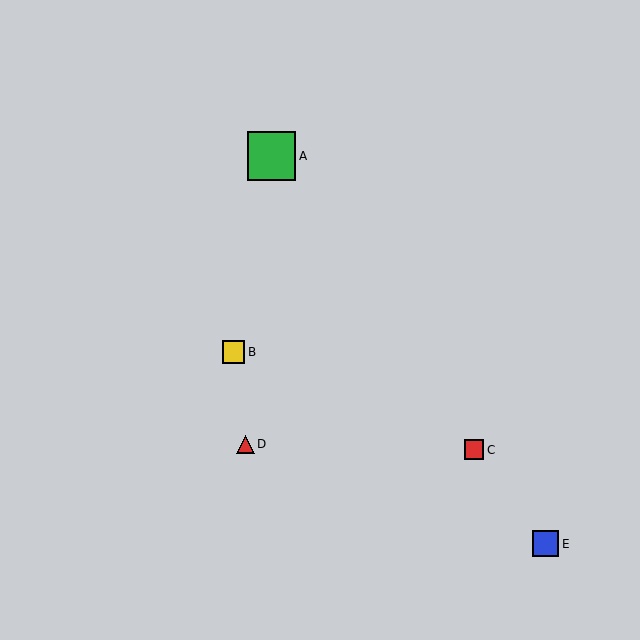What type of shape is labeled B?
Shape B is a yellow square.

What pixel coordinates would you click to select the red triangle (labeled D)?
Click at (245, 444) to select the red triangle D.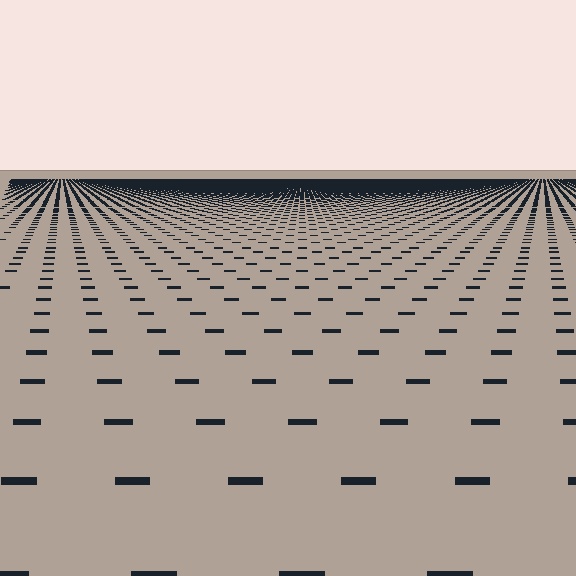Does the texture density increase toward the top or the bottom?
Density increases toward the top.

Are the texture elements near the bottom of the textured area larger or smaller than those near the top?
Larger. Near the bottom, elements are closer to the viewer and appear at a bigger on-screen size.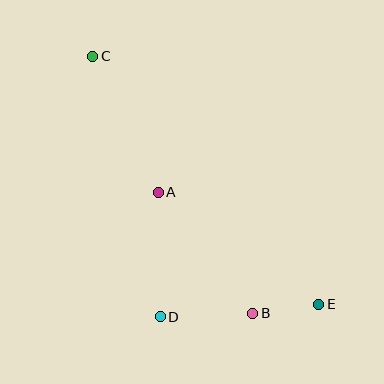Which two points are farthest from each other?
Points C and E are farthest from each other.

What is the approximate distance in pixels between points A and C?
The distance between A and C is approximately 151 pixels.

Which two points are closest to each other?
Points B and E are closest to each other.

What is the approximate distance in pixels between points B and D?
The distance between B and D is approximately 93 pixels.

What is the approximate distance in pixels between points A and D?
The distance between A and D is approximately 125 pixels.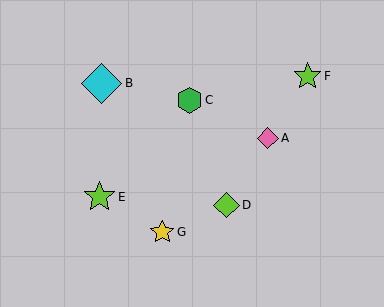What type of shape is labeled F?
Shape F is a lime star.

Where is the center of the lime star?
The center of the lime star is at (308, 76).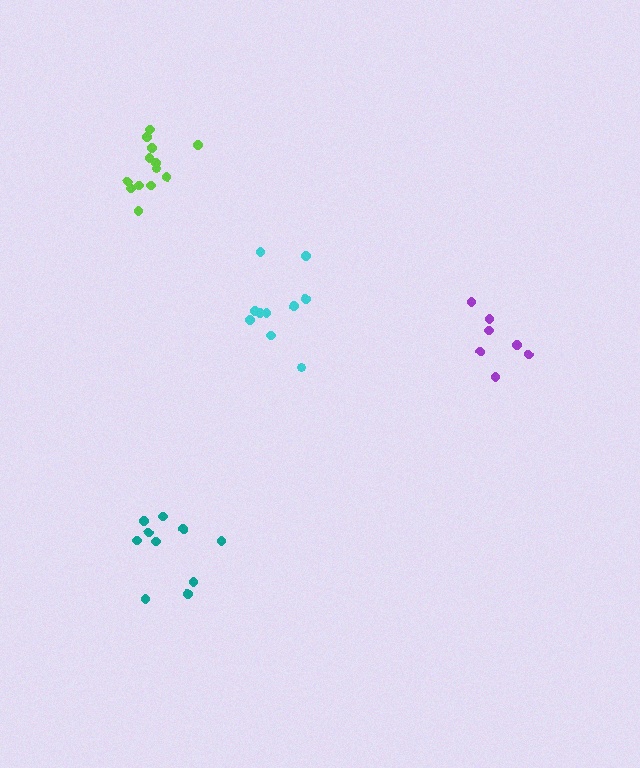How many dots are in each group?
Group 1: 13 dots, Group 2: 10 dots, Group 3: 10 dots, Group 4: 7 dots (40 total).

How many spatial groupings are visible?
There are 4 spatial groupings.